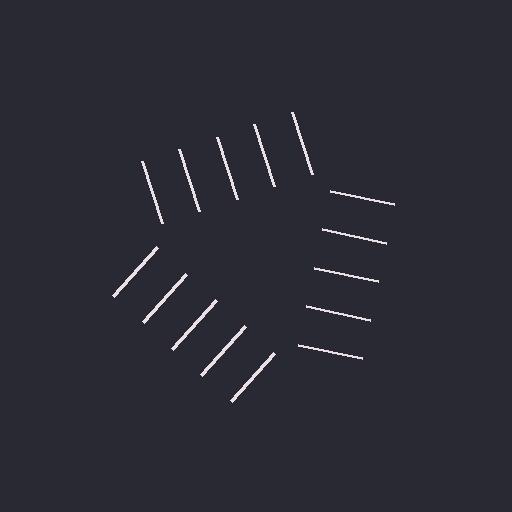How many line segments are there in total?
15 — 5 along each of the 3 edges.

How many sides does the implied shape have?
3 sides — the line-ends trace a triangle.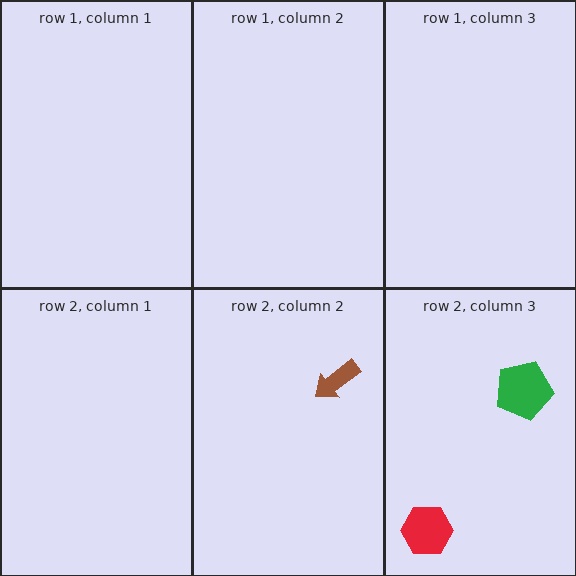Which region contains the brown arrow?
The row 2, column 2 region.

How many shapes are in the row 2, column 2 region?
1.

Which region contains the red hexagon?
The row 2, column 3 region.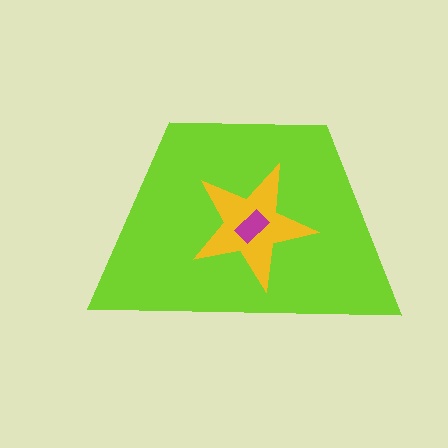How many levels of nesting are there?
3.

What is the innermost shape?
The magenta rectangle.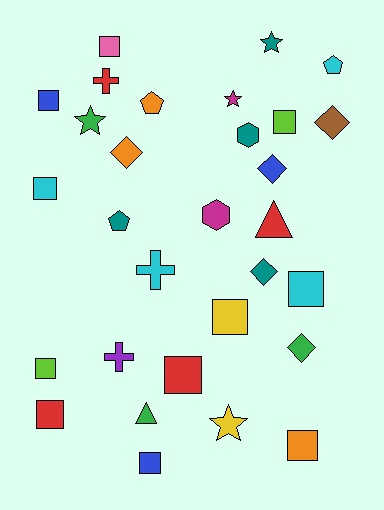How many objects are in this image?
There are 30 objects.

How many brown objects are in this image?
There is 1 brown object.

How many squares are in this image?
There are 11 squares.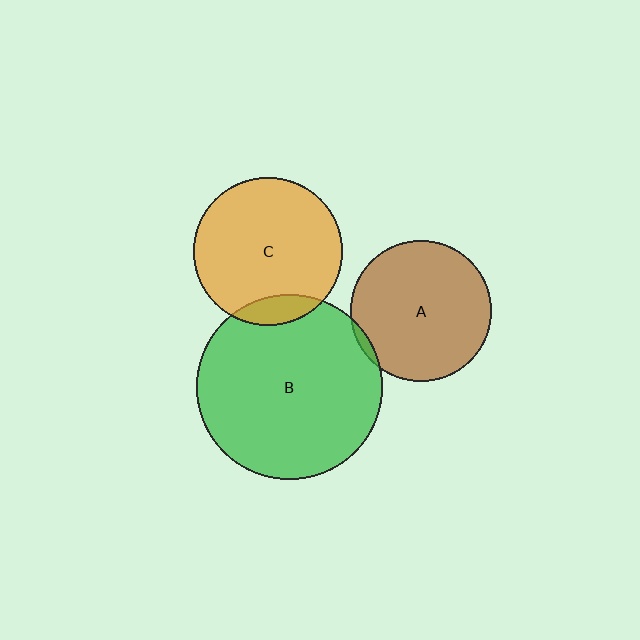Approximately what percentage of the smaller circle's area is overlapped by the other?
Approximately 5%.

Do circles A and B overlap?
Yes.